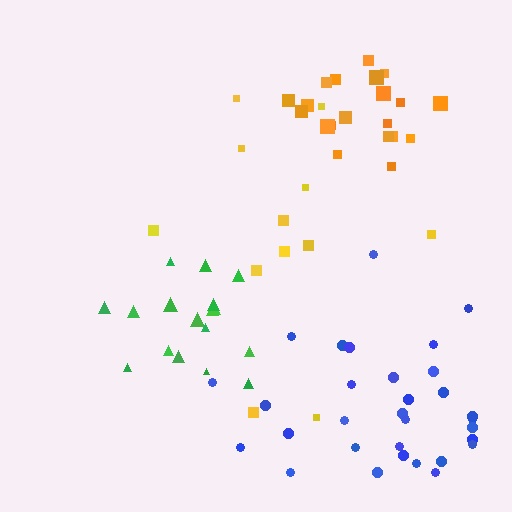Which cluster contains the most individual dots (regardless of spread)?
Blue (31).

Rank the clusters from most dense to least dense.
orange, green, blue, yellow.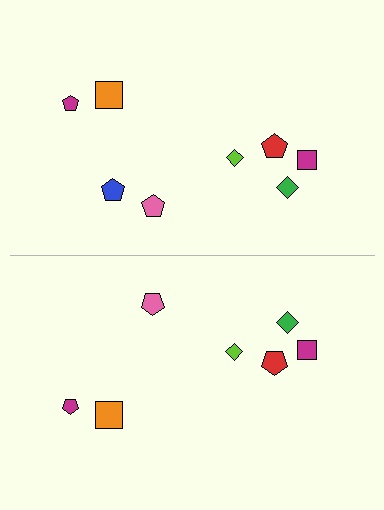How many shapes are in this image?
There are 15 shapes in this image.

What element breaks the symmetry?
A blue pentagon is missing from the bottom side.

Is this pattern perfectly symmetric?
No, the pattern is not perfectly symmetric. A blue pentagon is missing from the bottom side.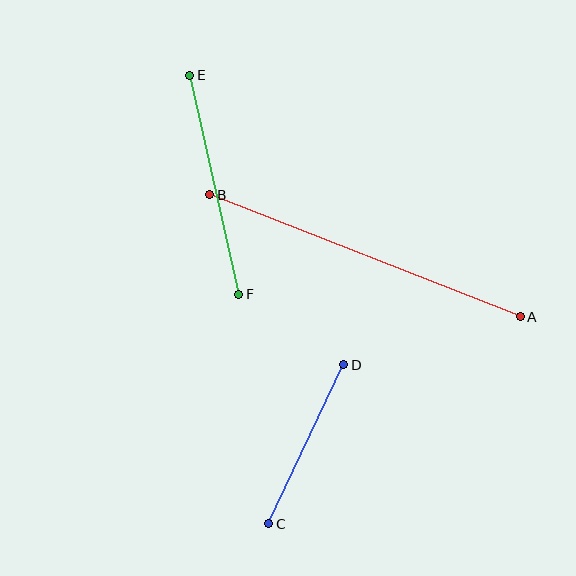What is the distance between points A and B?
The distance is approximately 334 pixels.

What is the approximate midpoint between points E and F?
The midpoint is at approximately (214, 185) pixels.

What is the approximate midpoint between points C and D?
The midpoint is at approximately (306, 444) pixels.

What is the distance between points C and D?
The distance is approximately 176 pixels.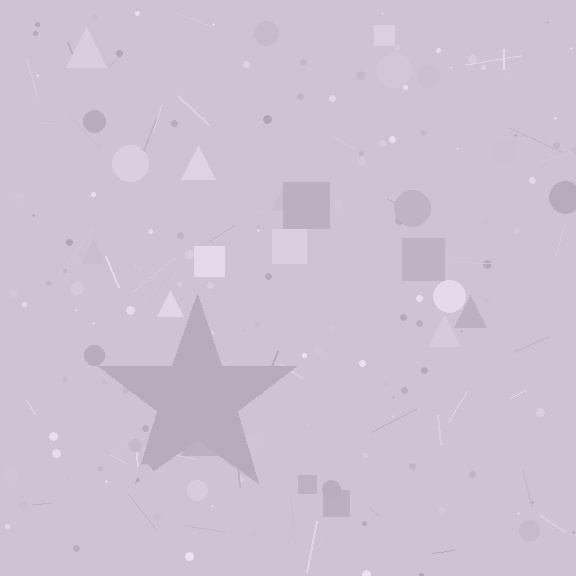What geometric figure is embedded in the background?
A star is embedded in the background.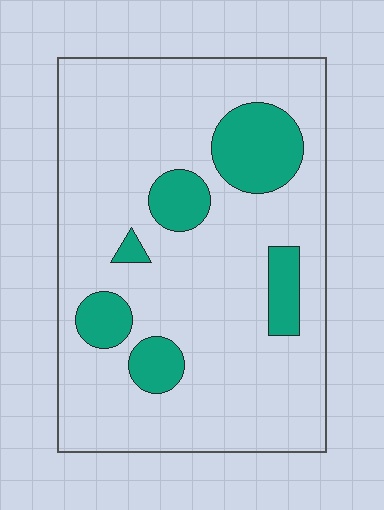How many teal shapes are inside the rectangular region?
6.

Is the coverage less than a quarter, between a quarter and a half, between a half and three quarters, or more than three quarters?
Less than a quarter.